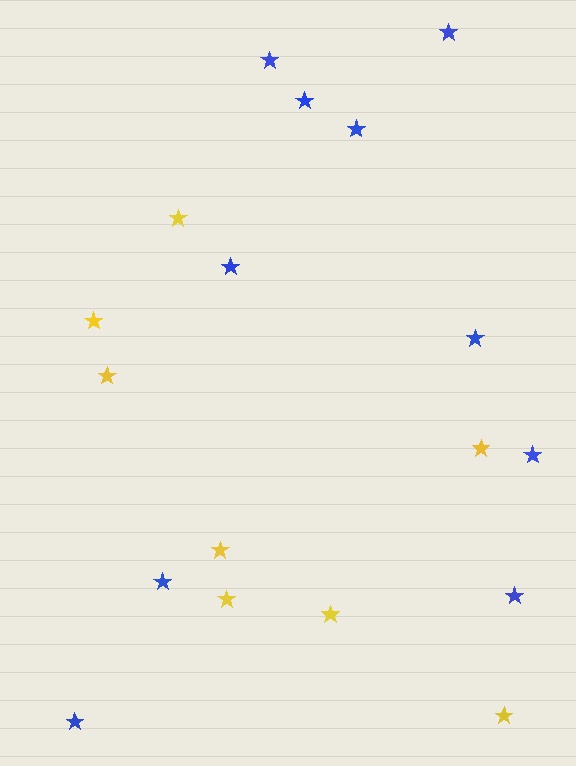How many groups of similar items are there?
There are 2 groups: one group of blue stars (10) and one group of yellow stars (8).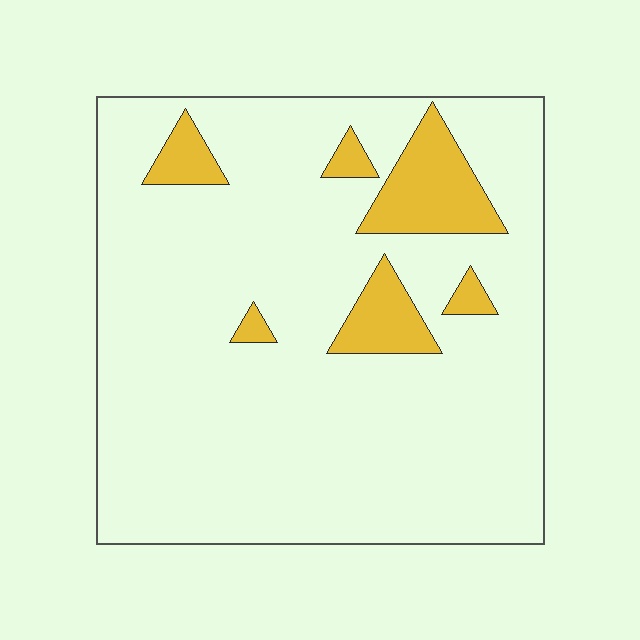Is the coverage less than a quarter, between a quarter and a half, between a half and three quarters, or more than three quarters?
Less than a quarter.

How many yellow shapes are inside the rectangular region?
6.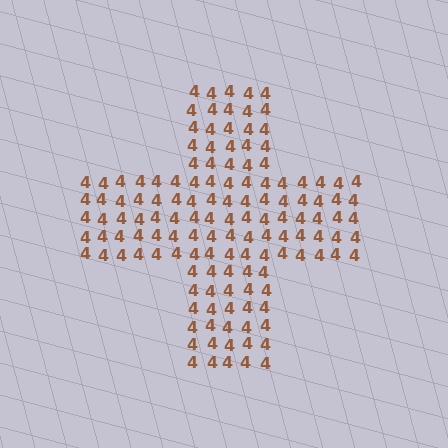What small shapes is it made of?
It is made of small digit 4's.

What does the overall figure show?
The overall figure shows a cross.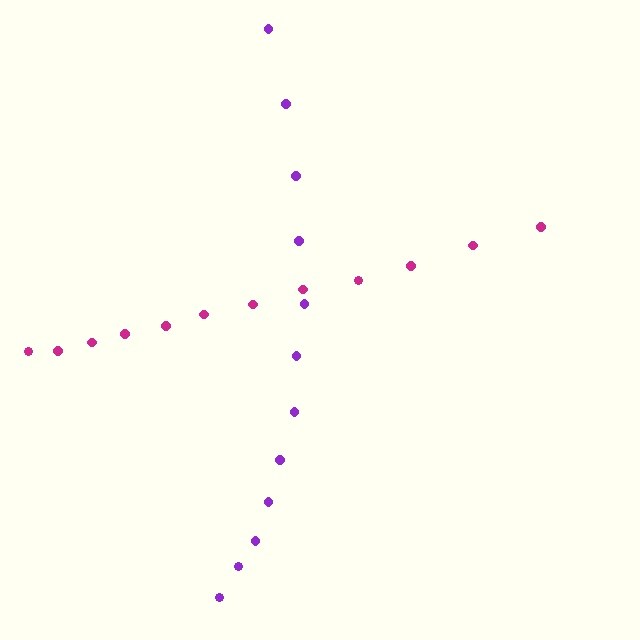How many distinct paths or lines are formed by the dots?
There are 2 distinct paths.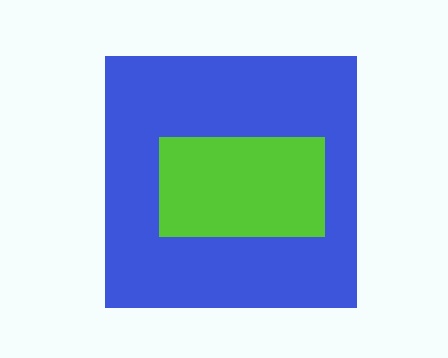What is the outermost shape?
The blue square.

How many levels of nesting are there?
2.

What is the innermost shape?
The lime rectangle.